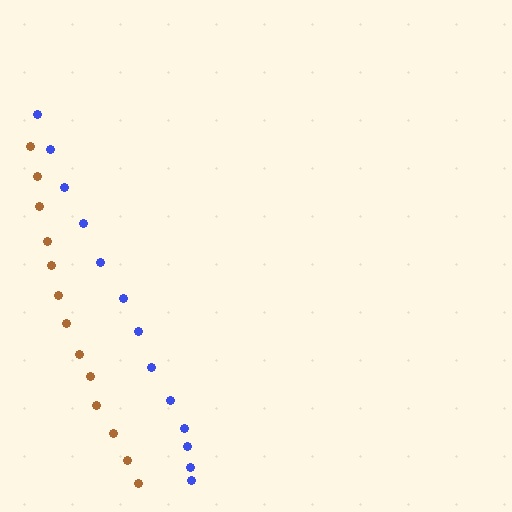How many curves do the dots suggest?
There are 2 distinct paths.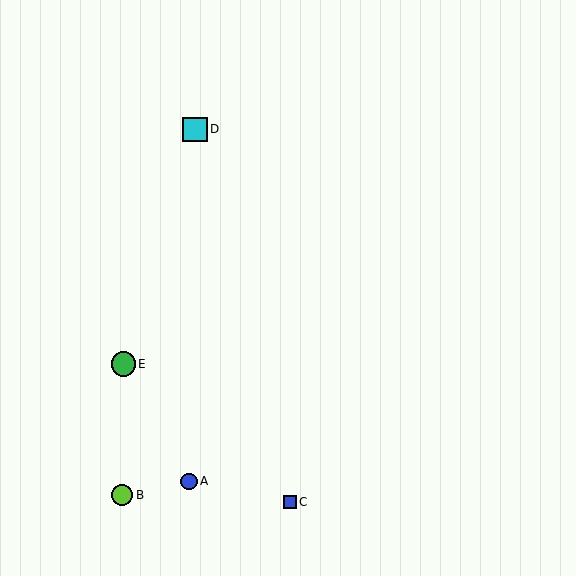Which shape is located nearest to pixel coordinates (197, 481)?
The blue circle (labeled A) at (189, 481) is nearest to that location.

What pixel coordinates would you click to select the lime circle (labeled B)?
Click at (122, 495) to select the lime circle B.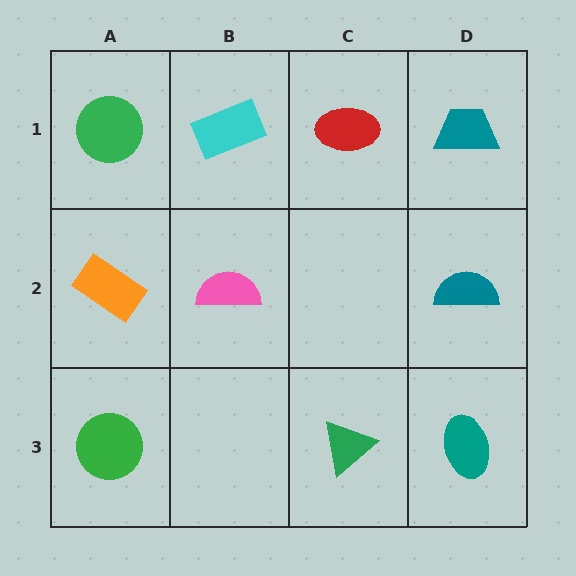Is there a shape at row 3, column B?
No, that cell is empty.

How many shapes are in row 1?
4 shapes.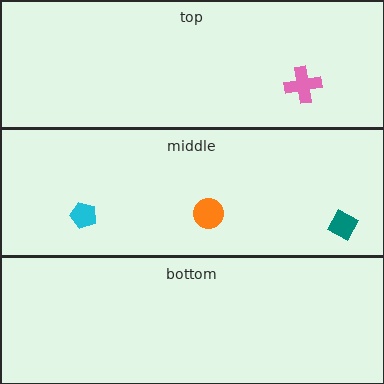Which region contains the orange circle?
The middle region.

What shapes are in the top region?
The pink cross.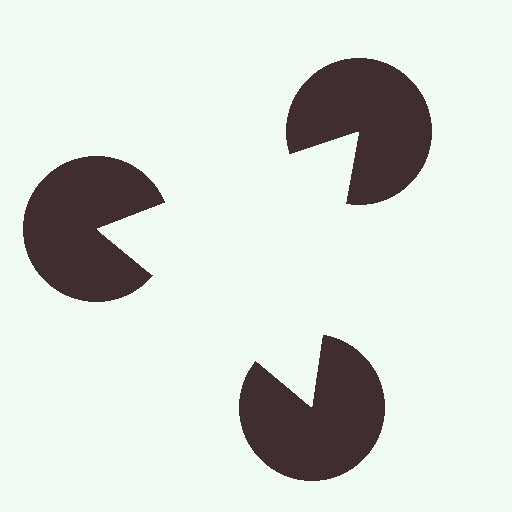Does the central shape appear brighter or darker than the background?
It typically appears slightly brighter than the background, even though no actual brightness change is drawn.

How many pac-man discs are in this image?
There are 3 — one at each vertex of the illusory triangle.